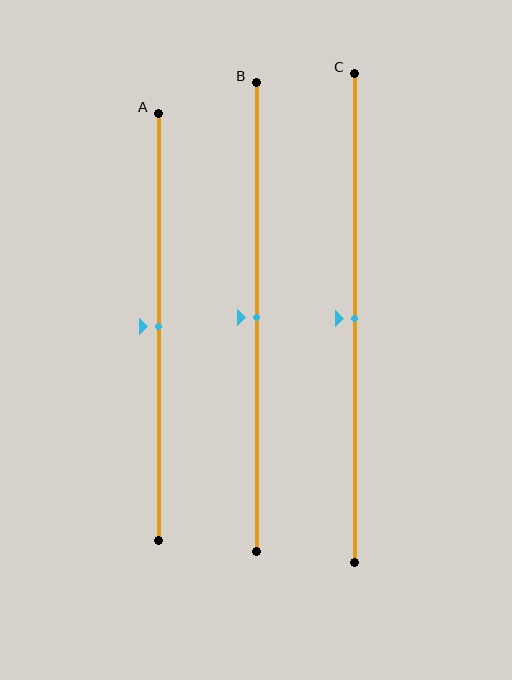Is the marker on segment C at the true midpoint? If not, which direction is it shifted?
Yes, the marker on segment C is at the true midpoint.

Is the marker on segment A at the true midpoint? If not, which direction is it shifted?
Yes, the marker on segment A is at the true midpoint.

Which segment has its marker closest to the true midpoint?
Segment A has its marker closest to the true midpoint.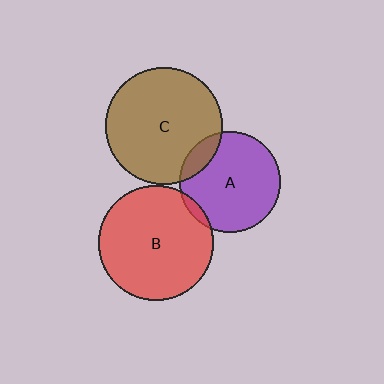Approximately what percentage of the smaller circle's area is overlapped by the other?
Approximately 15%.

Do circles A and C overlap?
Yes.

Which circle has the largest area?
Circle C (brown).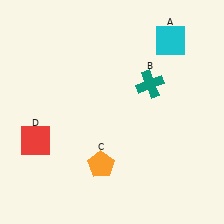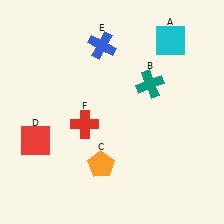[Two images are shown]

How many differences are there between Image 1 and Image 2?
There are 2 differences between the two images.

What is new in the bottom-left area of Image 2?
A red cross (F) was added in the bottom-left area of Image 2.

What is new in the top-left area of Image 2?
A blue cross (E) was added in the top-left area of Image 2.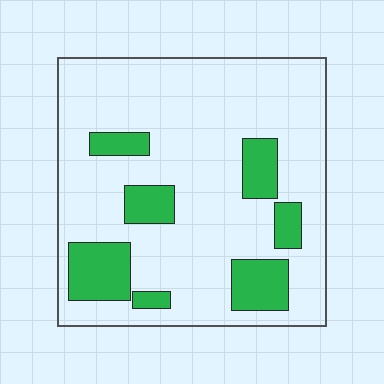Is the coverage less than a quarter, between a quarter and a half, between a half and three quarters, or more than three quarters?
Less than a quarter.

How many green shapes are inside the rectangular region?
7.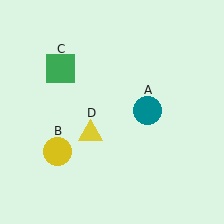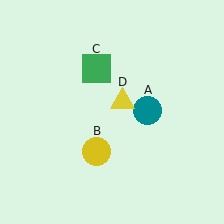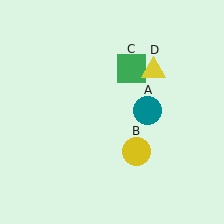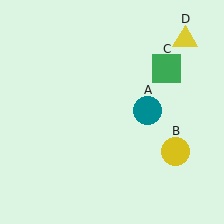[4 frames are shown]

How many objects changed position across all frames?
3 objects changed position: yellow circle (object B), green square (object C), yellow triangle (object D).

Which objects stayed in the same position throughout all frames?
Teal circle (object A) remained stationary.